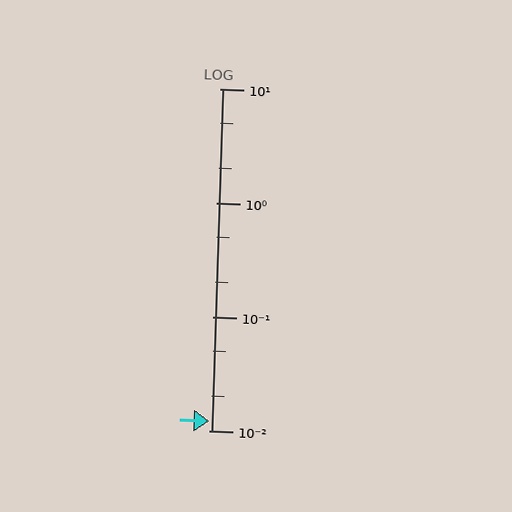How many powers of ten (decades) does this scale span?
The scale spans 3 decades, from 0.01 to 10.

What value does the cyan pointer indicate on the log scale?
The pointer indicates approximately 0.012.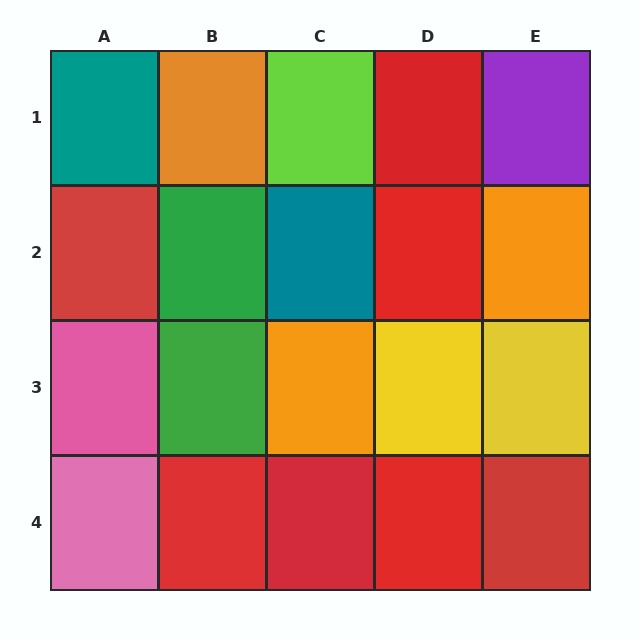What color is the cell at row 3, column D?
Yellow.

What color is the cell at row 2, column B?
Green.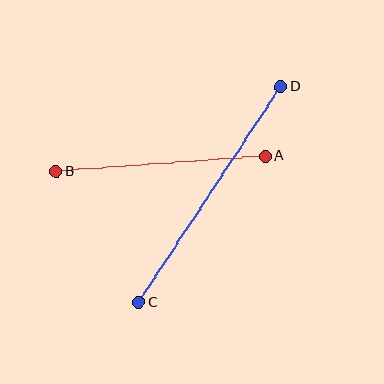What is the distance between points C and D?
The distance is approximately 258 pixels.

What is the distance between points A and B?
The distance is approximately 210 pixels.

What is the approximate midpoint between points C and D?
The midpoint is at approximately (210, 194) pixels.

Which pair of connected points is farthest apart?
Points C and D are farthest apart.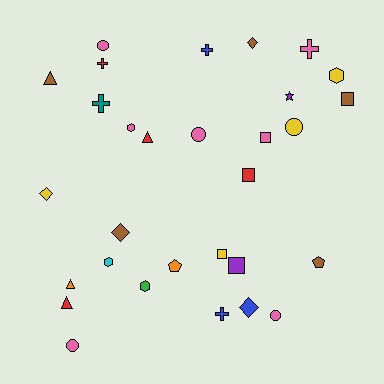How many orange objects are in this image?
There are 2 orange objects.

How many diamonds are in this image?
There are 4 diamonds.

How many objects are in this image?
There are 30 objects.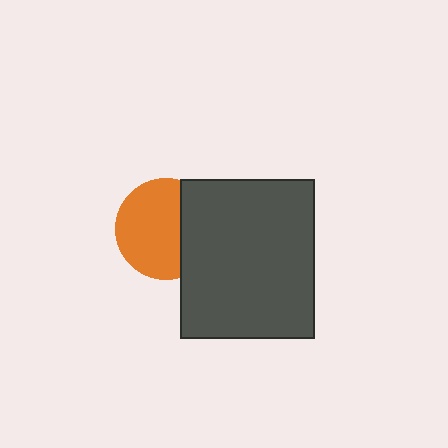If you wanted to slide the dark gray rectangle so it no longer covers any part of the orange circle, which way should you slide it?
Slide it right — that is the most direct way to separate the two shapes.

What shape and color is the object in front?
The object in front is a dark gray rectangle.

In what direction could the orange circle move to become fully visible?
The orange circle could move left. That would shift it out from behind the dark gray rectangle entirely.